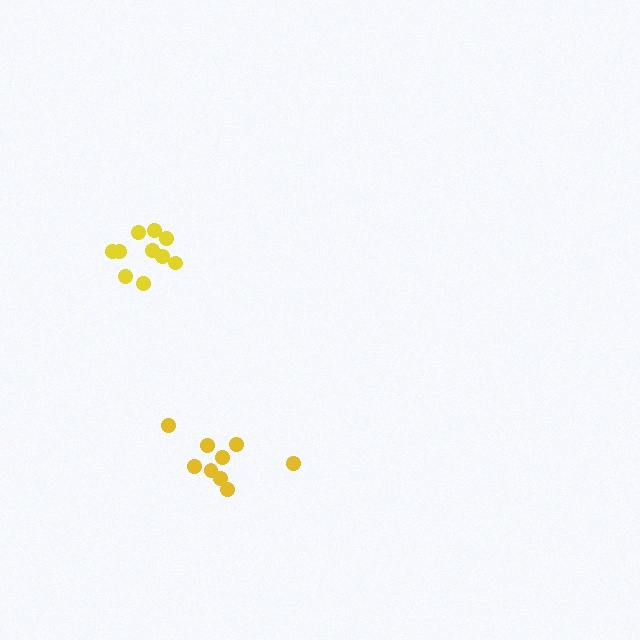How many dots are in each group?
Group 1: 9 dots, Group 2: 10 dots (19 total).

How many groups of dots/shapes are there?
There are 2 groups.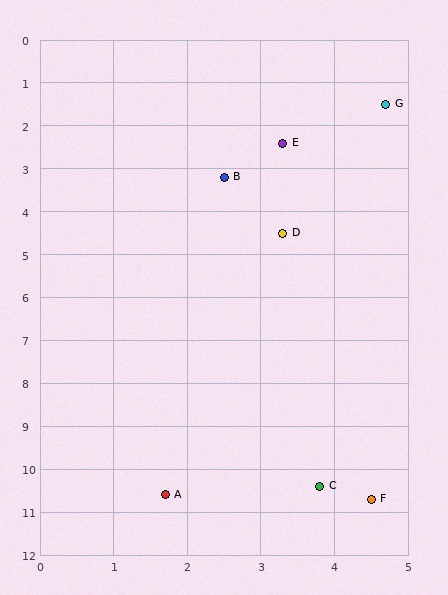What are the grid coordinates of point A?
Point A is at approximately (1.7, 10.6).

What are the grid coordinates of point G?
Point G is at approximately (4.7, 1.5).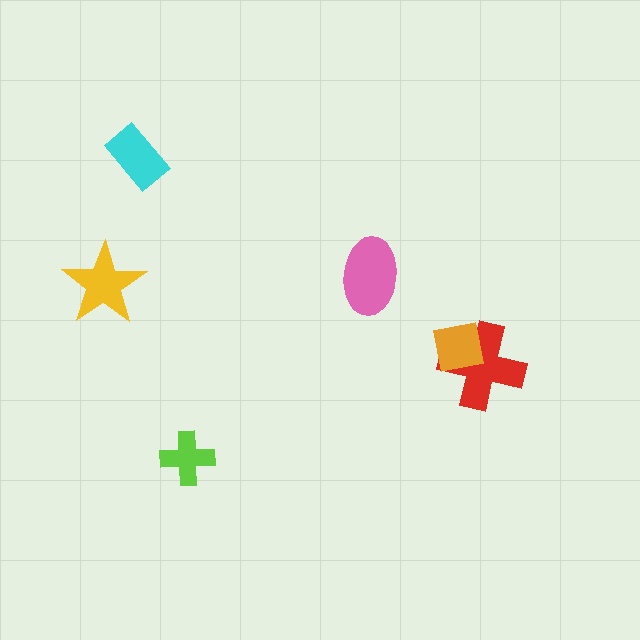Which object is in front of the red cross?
The orange square is in front of the red cross.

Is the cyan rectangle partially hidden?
No, no other shape covers it.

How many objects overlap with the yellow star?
0 objects overlap with the yellow star.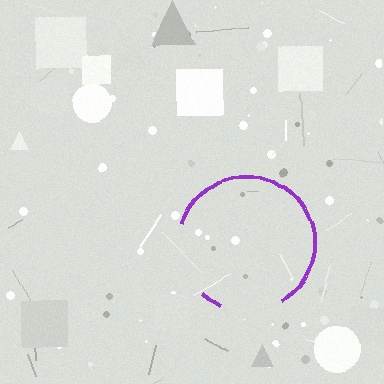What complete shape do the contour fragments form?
The contour fragments form a circle.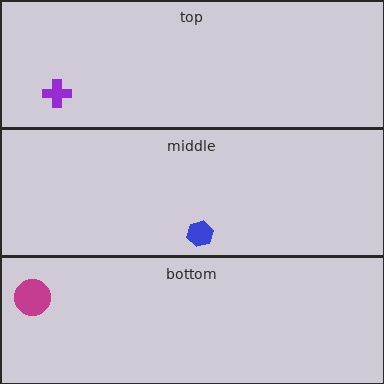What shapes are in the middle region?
The blue hexagon.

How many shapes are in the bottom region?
1.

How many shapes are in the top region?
1.